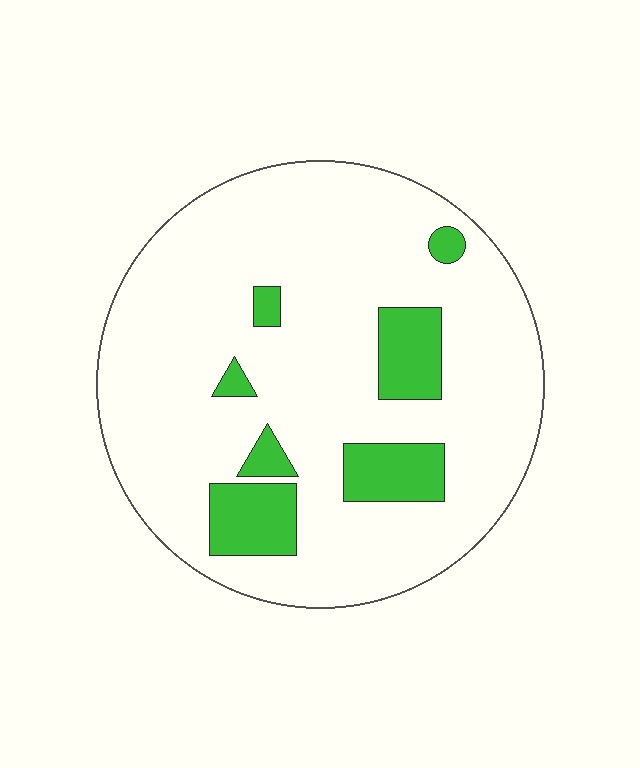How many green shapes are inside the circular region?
7.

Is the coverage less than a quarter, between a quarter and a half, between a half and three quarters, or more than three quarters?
Less than a quarter.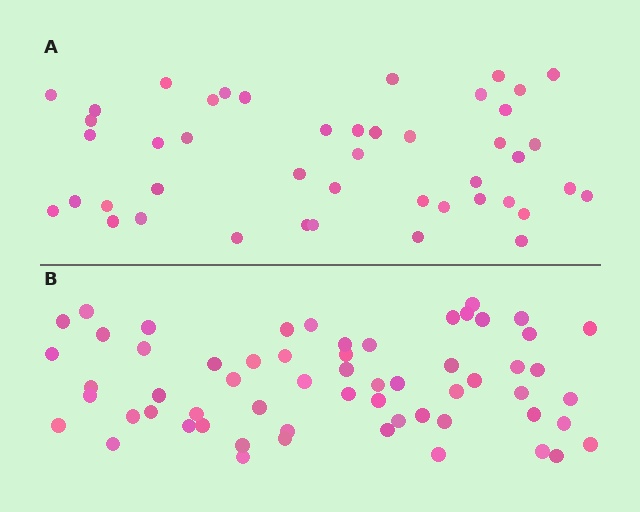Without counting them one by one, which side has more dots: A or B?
Region B (the bottom region) has more dots.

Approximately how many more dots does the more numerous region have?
Region B has approximately 15 more dots than region A.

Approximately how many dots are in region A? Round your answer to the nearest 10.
About 40 dots. (The exact count is 45, which rounds to 40.)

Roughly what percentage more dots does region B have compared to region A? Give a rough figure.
About 35% more.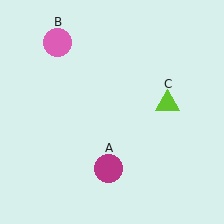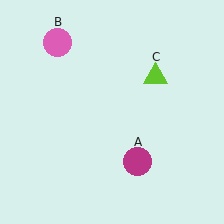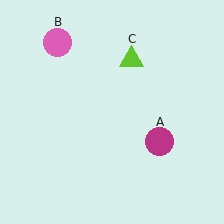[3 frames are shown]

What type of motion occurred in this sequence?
The magenta circle (object A), lime triangle (object C) rotated counterclockwise around the center of the scene.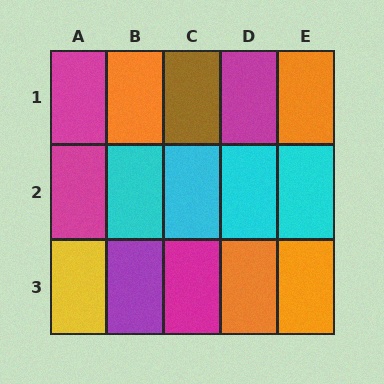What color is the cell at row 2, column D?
Cyan.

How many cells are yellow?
1 cell is yellow.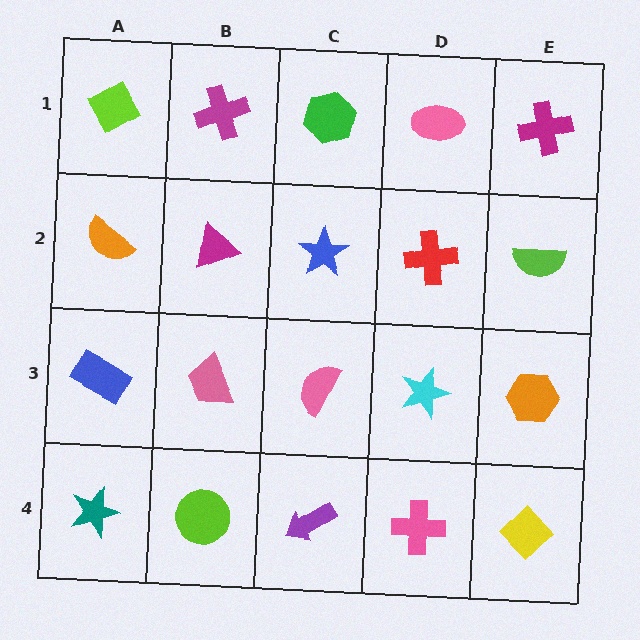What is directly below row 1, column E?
A lime semicircle.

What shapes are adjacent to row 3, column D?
A red cross (row 2, column D), a pink cross (row 4, column D), a pink semicircle (row 3, column C), an orange hexagon (row 3, column E).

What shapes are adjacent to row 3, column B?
A magenta triangle (row 2, column B), a lime circle (row 4, column B), a blue rectangle (row 3, column A), a pink semicircle (row 3, column C).